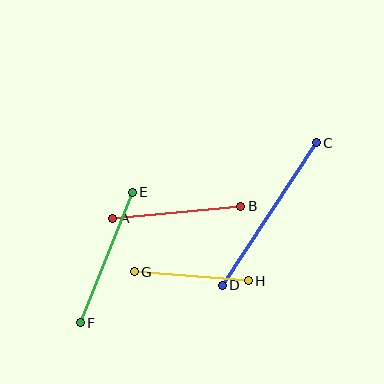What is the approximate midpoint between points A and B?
The midpoint is at approximately (177, 212) pixels.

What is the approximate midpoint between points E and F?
The midpoint is at approximately (106, 258) pixels.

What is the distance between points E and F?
The distance is approximately 140 pixels.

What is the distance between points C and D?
The distance is approximately 171 pixels.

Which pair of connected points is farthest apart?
Points C and D are farthest apart.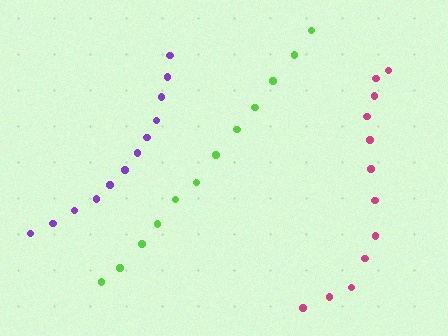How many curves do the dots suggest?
There are 3 distinct paths.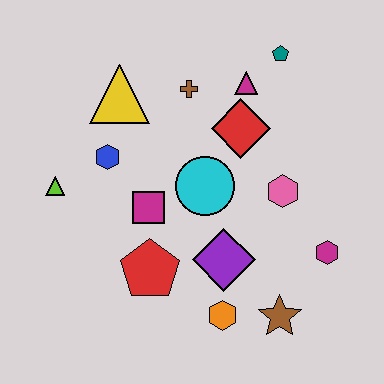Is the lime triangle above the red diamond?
No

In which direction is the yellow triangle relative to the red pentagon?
The yellow triangle is above the red pentagon.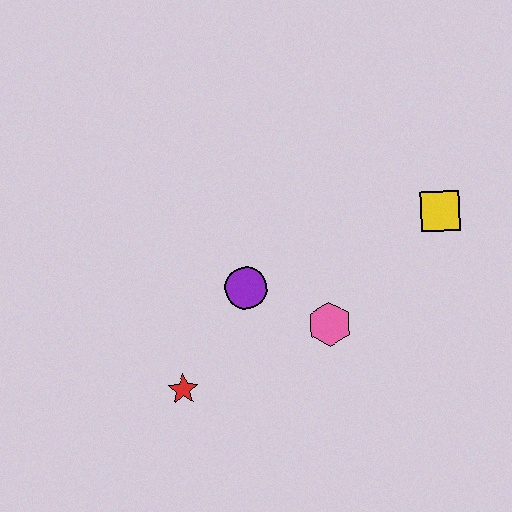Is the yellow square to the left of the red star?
No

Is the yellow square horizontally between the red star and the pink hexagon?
No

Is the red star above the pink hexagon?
No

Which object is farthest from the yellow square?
The red star is farthest from the yellow square.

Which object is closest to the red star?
The purple circle is closest to the red star.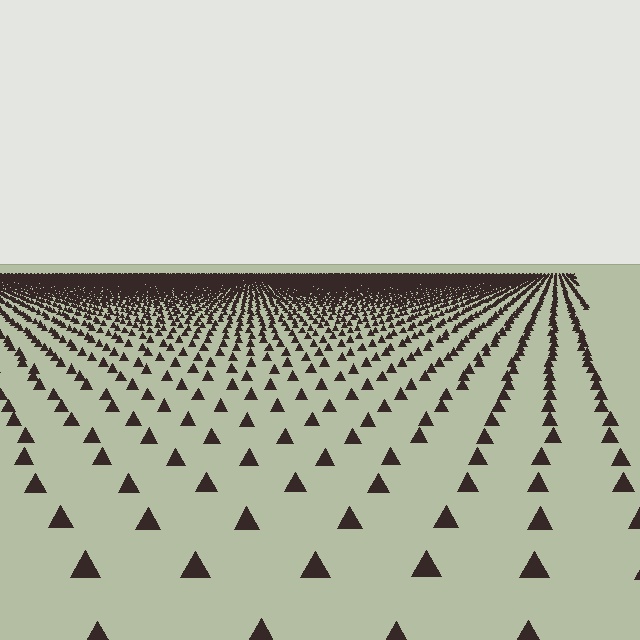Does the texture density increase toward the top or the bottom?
Density increases toward the top.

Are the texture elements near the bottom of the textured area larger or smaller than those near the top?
Larger. Near the bottom, elements are closer to the viewer and appear at a bigger on-screen size.